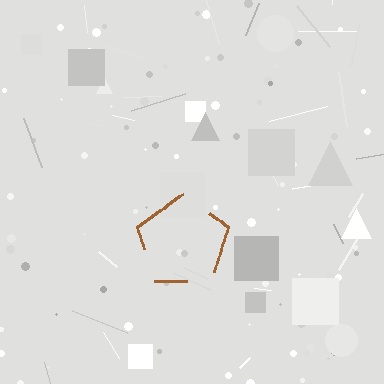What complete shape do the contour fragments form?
The contour fragments form a pentagon.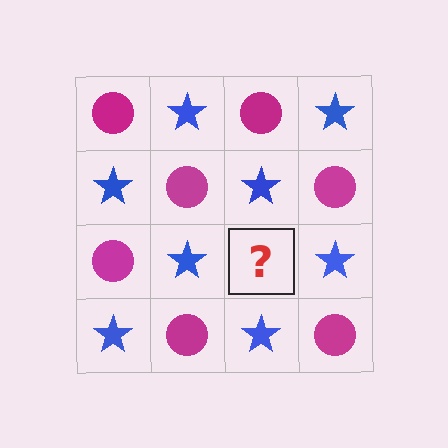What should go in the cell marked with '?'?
The missing cell should contain a magenta circle.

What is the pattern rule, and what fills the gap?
The rule is that it alternates magenta circle and blue star in a checkerboard pattern. The gap should be filled with a magenta circle.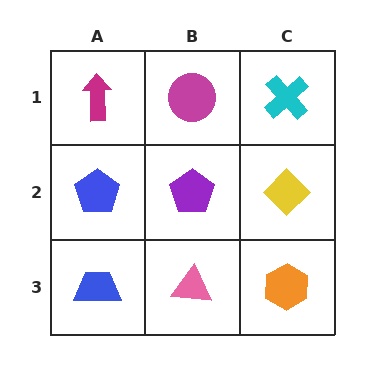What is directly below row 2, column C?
An orange hexagon.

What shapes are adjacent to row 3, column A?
A blue pentagon (row 2, column A), a pink triangle (row 3, column B).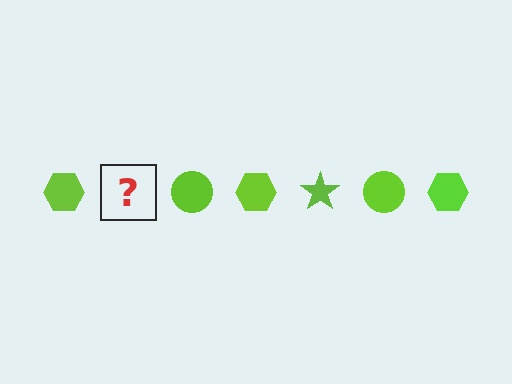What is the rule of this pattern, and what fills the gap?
The rule is that the pattern cycles through hexagon, star, circle shapes in lime. The gap should be filled with a lime star.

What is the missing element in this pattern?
The missing element is a lime star.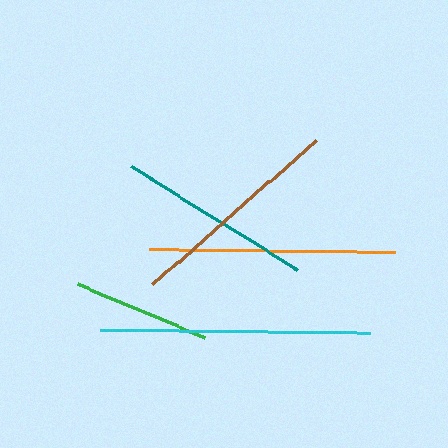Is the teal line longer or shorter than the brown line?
The brown line is longer than the teal line.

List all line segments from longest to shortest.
From longest to shortest: cyan, orange, brown, teal, green.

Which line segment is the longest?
The cyan line is the longest at approximately 270 pixels.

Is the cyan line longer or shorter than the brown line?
The cyan line is longer than the brown line.